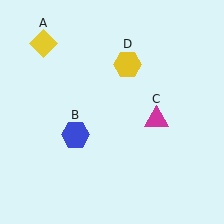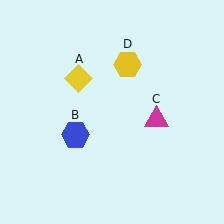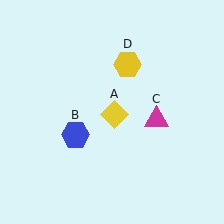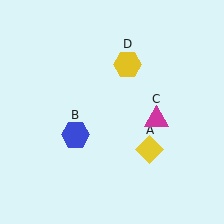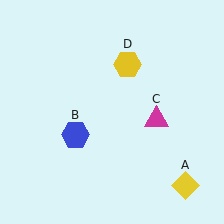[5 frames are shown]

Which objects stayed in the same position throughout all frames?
Blue hexagon (object B) and magenta triangle (object C) and yellow hexagon (object D) remained stationary.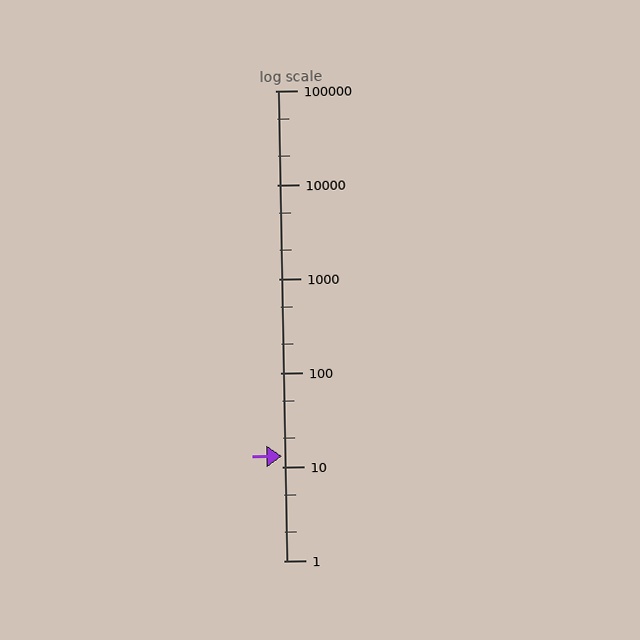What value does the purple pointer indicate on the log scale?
The pointer indicates approximately 13.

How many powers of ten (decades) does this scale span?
The scale spans 5 decades, from 1 to 100000.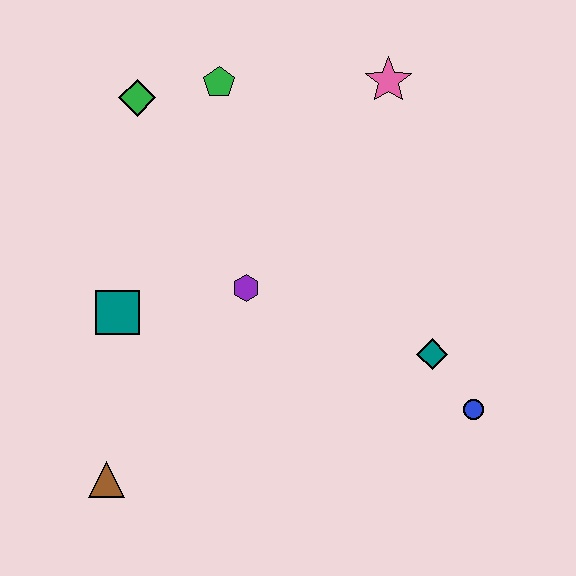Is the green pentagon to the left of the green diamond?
No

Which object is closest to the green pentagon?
The green diamond is closest to the green pentagon.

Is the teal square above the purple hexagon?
No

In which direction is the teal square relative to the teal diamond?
The teal square is to the left of the teal diamond.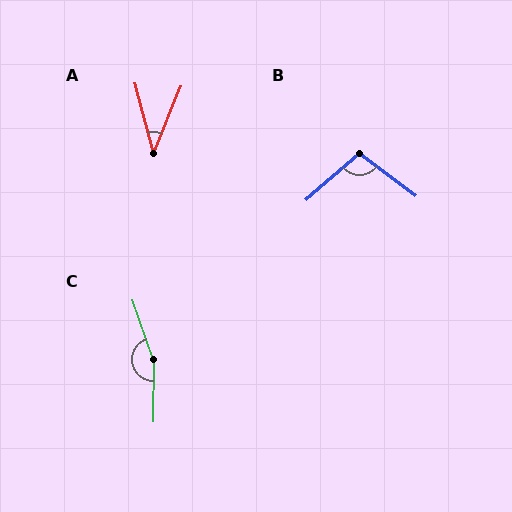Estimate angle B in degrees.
Approximately 102 degrees.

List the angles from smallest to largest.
A (36°), B (102°), C (161°).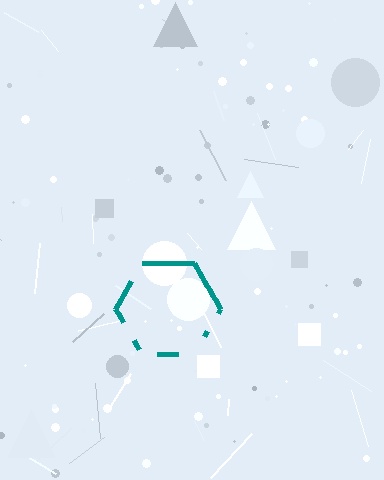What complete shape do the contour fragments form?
The contour fragments form a hexagon.